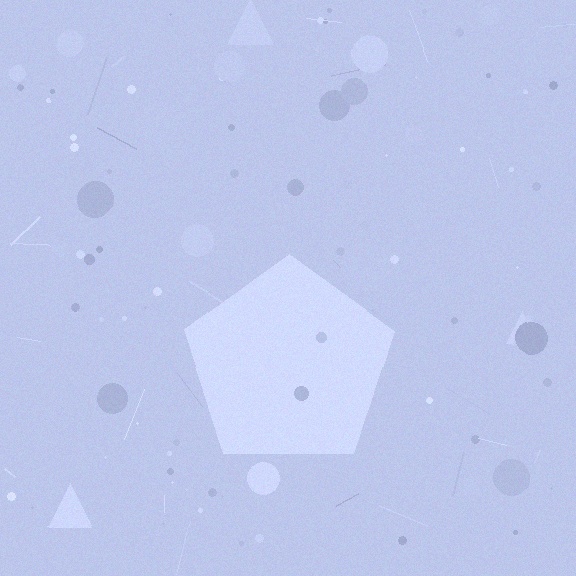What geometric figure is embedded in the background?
A pentagon is embedded in the background.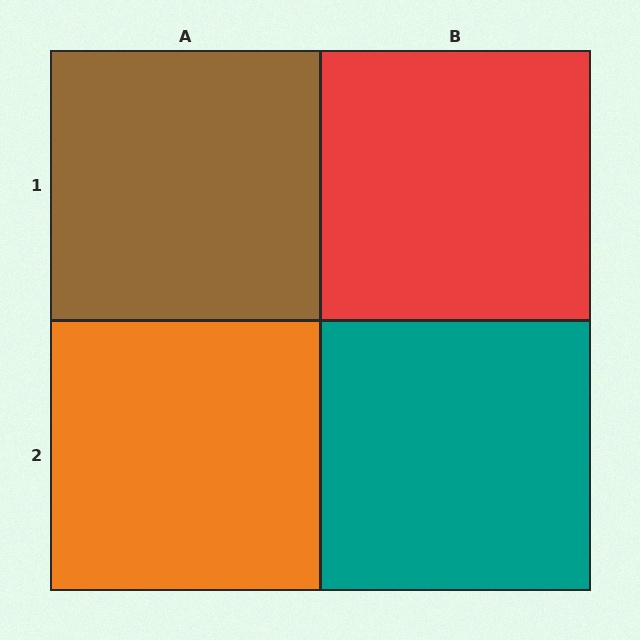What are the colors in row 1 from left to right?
Brown, red.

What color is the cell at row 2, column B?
Teal.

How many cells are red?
1 cell is red.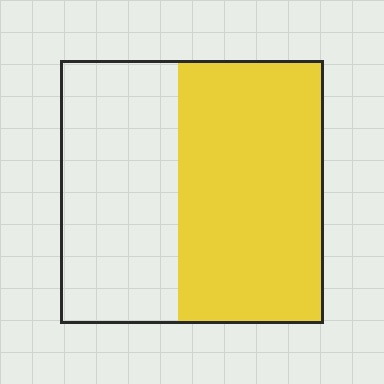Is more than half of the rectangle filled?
Yes.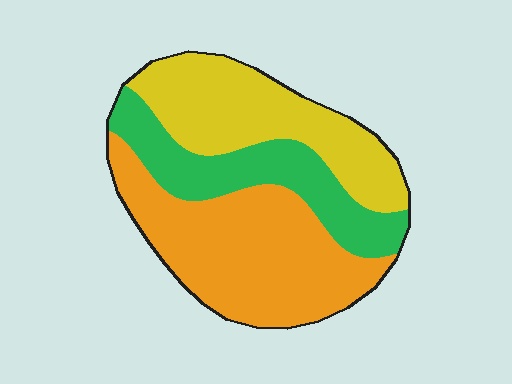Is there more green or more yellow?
Yellow.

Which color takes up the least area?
Green, at roughly 25%.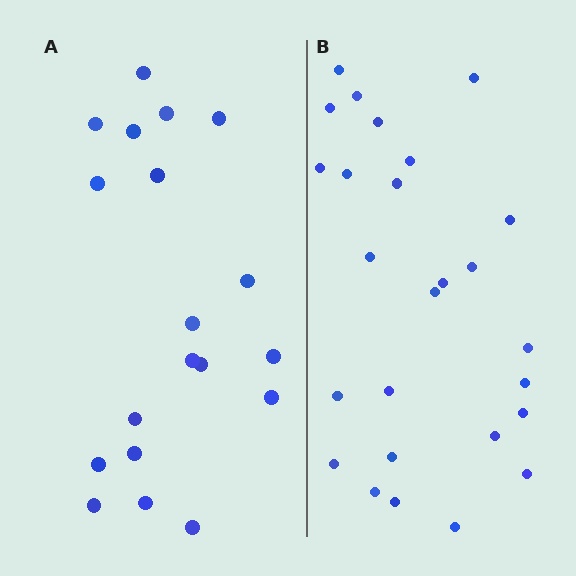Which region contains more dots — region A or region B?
Region B (the right region) has more dots.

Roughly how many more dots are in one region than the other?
Region B has roughly 8 or so more dots than region A.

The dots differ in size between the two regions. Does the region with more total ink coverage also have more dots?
No. Region A has more total ink coverage because its dots are larger, but region B actually contains more individual dots. Total area can be misleading — the number of items is what matters here.